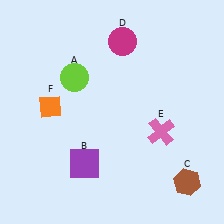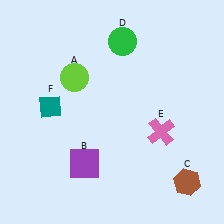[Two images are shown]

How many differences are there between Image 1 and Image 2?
There are 2 differences between the two images.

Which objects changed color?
D changed from magenta to green. F changed from orange to teal.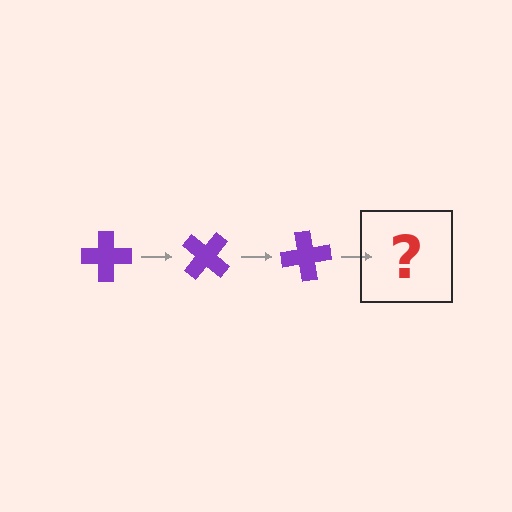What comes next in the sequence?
The next element should be a purple cross rotated 120 degrees.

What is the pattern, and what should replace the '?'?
The pattern is that the cross rotates 40 degrees each step. The '?' should be a purple cross rotated 120 degrees.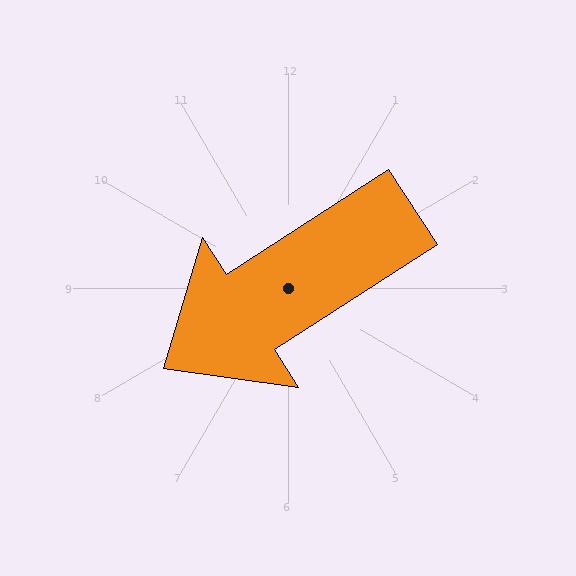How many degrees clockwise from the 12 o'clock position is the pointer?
Approximately 237 degrees.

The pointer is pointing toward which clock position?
Roughly 8 o'clock.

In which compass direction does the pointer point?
Southwest.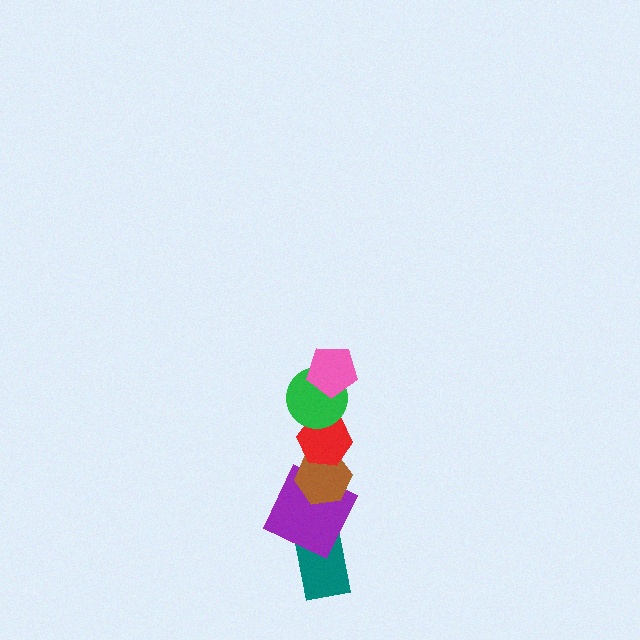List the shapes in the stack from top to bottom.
From top to bottom: the pink pentagon, the green circle, the red hexagon, the brown hexagon, the purple square, the teal rectangle.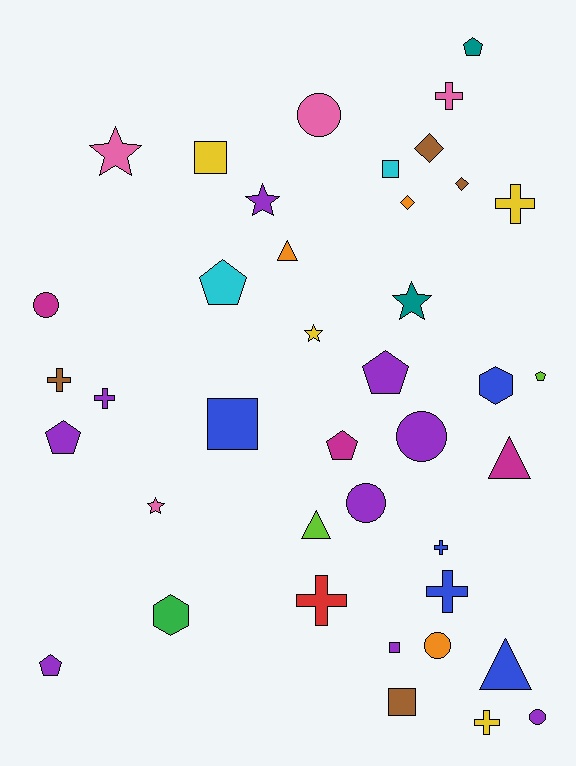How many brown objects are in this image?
There are 4 brown objects.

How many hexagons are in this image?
There are 2 hexagons.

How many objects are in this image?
There are 40 objects.